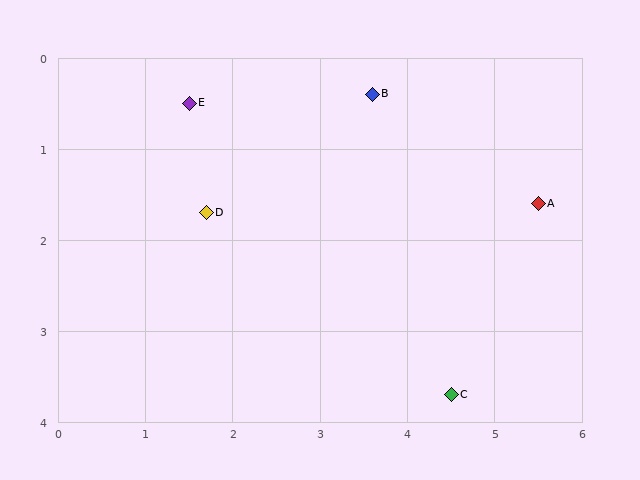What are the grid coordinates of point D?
Point D is at approximately (1.7, 1.7).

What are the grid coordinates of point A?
Point A is at approximately (5.5, 1.6).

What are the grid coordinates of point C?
Point C is at approximately (4.5, 3.7).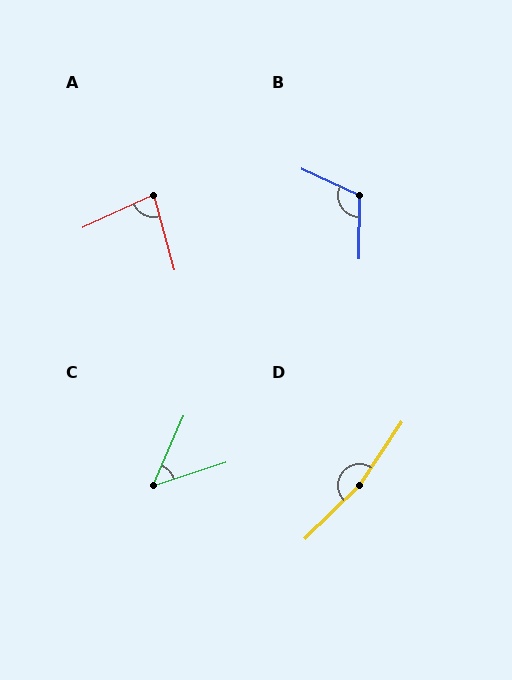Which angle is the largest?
D, at approximately 168 degrees.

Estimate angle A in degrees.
Approximately 80 degrees.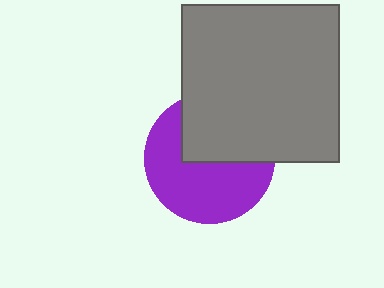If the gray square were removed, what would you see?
You would see the complete purple circle.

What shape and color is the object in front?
The object in front is a gray square.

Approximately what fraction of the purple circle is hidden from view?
Roughly 42% of the purple circle is hidden behind the gray square.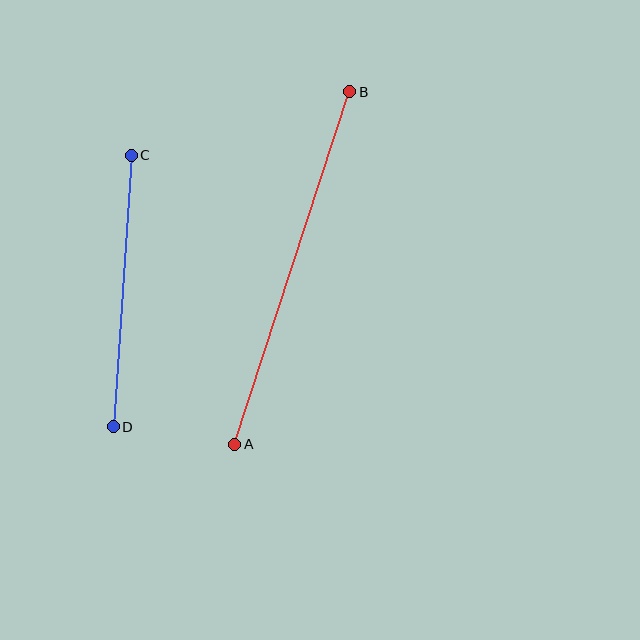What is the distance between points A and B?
The distance is approximately 371 pixels.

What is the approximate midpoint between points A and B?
The midpoint is at approximately (292, 268) pixels.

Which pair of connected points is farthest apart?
Points A and B are farthest apart.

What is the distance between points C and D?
The distance is approximately 272 pixels.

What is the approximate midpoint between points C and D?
The midpoint is at approximately (122, 291) pixels.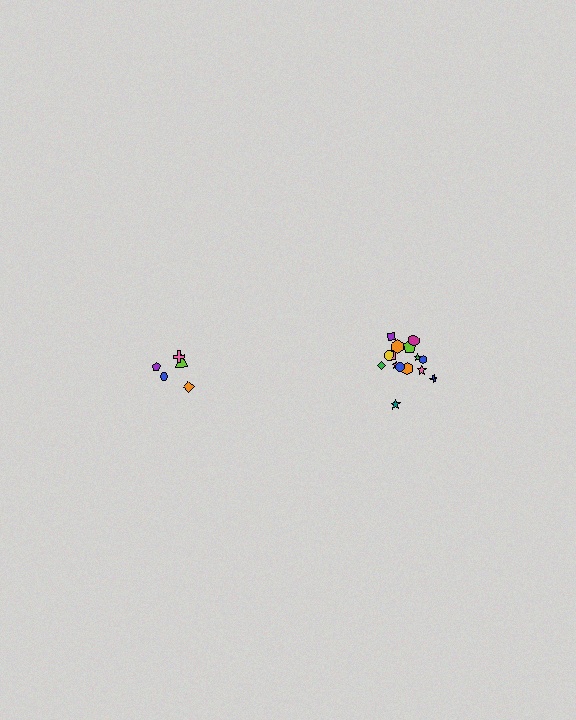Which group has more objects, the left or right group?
The right group.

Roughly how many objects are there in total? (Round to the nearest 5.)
Roughly 20 objects in total.